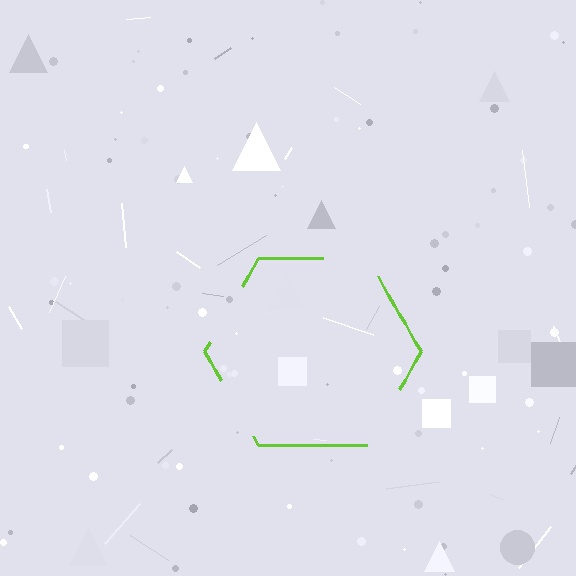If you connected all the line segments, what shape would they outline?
They would outline a hexagon.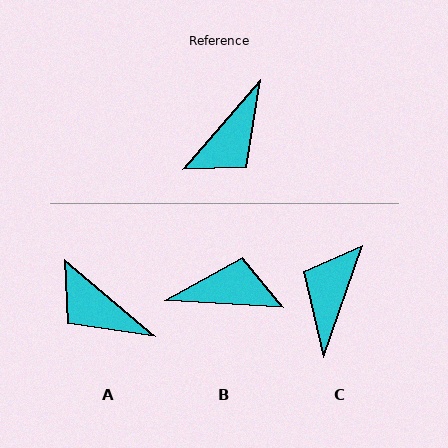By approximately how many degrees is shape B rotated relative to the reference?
Approximately 128 degrees counter-clockwise.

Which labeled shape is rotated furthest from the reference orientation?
C, about 158 degrees away.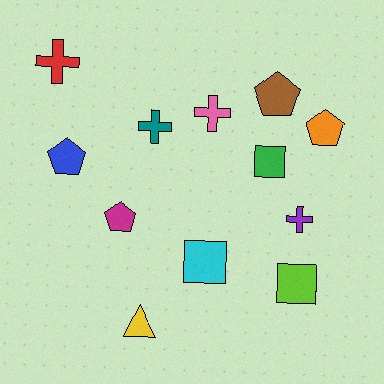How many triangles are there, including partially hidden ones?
There is 1 triangle.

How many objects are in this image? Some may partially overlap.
There are 12 objects.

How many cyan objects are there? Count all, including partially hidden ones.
There is 1 cyan object.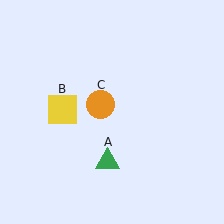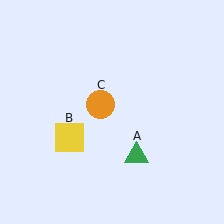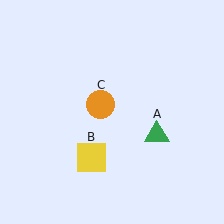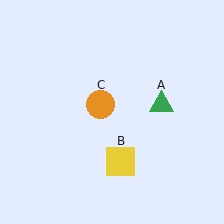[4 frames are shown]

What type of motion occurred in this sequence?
The green triangle (object A), yellow square (object B) rotated counterclockwise around the center of the scene.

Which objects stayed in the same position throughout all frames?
Orange circle (object C) remained stationary.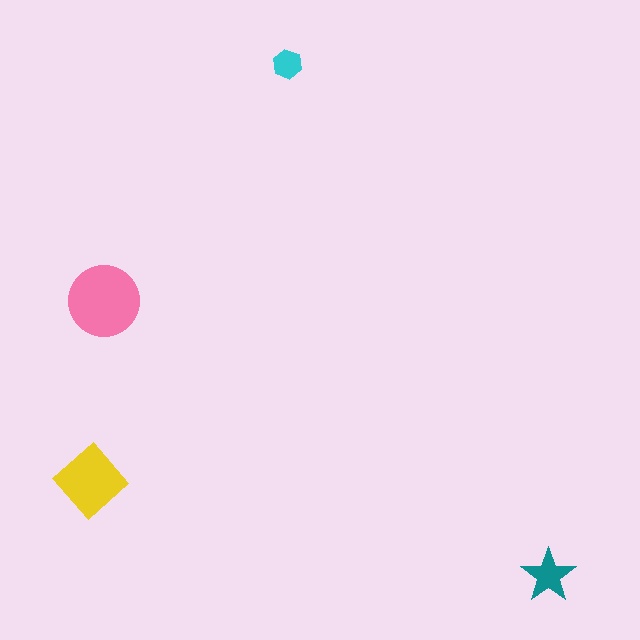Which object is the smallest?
The cyan hexagon.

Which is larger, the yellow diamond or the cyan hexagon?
The yellow diamond.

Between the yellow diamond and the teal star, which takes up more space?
The yellow diamond.